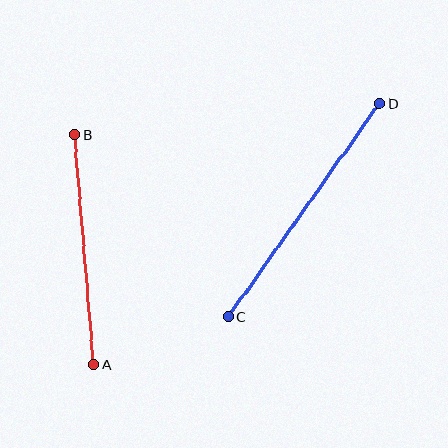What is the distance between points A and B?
The distance is approximately 230 pixels.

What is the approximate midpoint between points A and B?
The midpoint is at approximately (84, 250) pixels.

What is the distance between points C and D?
The distance is approximately 262 pixels.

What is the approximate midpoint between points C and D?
The midpoint is at approximately (304, 210) pixels.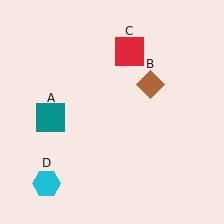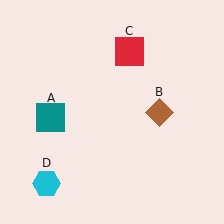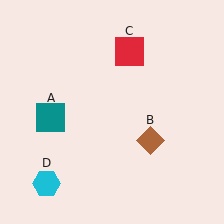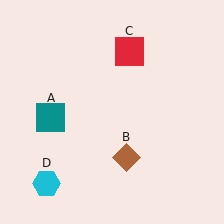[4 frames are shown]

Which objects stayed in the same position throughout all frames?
Teal square (object A) and red square (object C) and cyan hexagon (object D) remained stationary.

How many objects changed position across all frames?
1 object changed position: brown diamond (object B).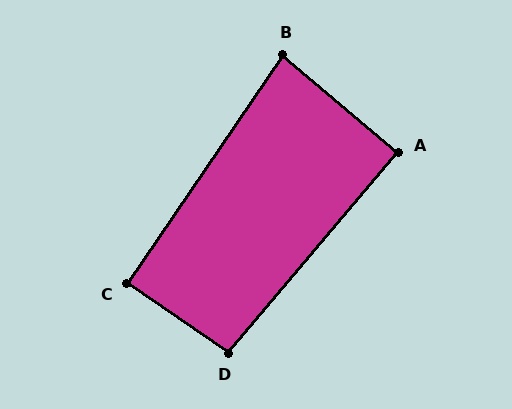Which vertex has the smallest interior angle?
B, at approximately 84 degrees.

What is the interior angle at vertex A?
Approximately 90 degrees (approximately right).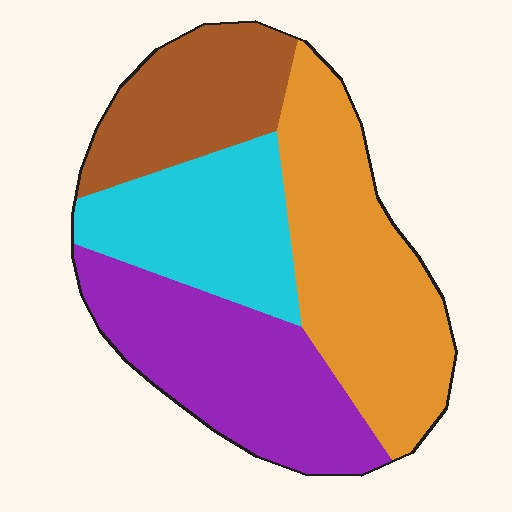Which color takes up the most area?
Orange, at roughly 35%.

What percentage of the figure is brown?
Brown covers about 20% of the figure.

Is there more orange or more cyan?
Orange.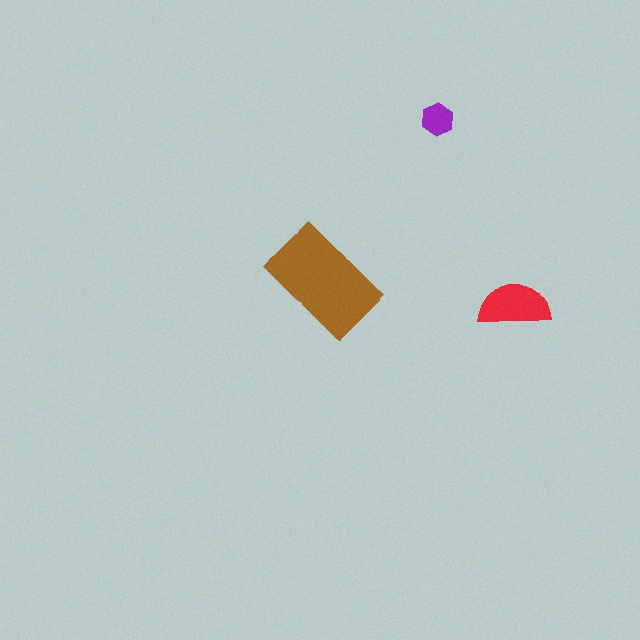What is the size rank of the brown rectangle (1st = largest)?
1st.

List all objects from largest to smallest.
The brown rectangle, the red semicircle, the purple hexagon.